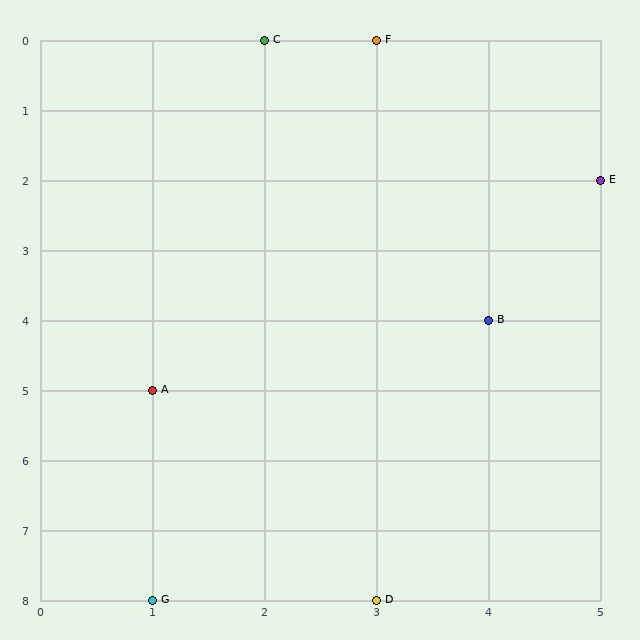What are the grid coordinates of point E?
Point E is at grid coordinates (5, 2).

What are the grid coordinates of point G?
Point G is at grid coordinates (1, 8).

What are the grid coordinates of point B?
Point B is at grid coordinates (4, 4).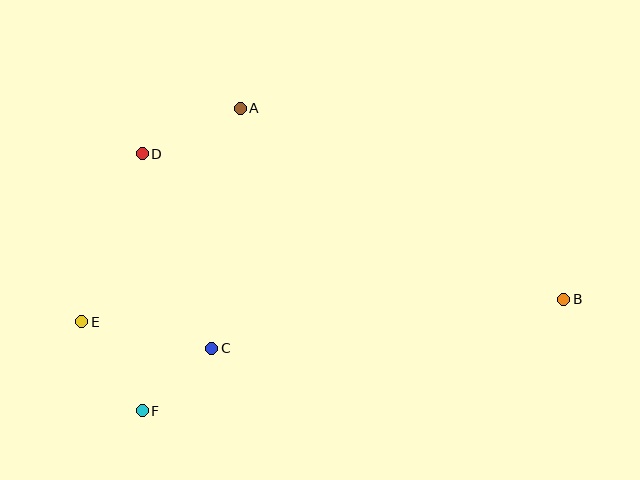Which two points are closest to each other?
Points C and F are closest to each other.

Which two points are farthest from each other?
Points B and E are farthest from each other.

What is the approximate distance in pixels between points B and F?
The distance between B and F is approximately 436 pixels.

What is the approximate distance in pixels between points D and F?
The distance between D and F is approximately 257 pixels.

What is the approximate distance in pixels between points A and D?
The distance between A and D is approximately 108 pixels.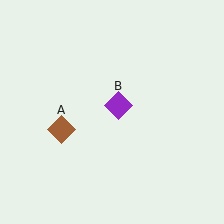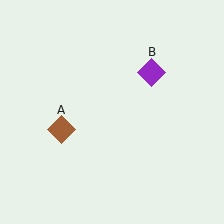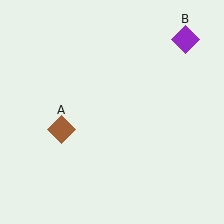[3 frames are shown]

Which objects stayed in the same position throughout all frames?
Brown diamond (object A) remained stationary.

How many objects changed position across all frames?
1 object changed position: purple diamond (object B).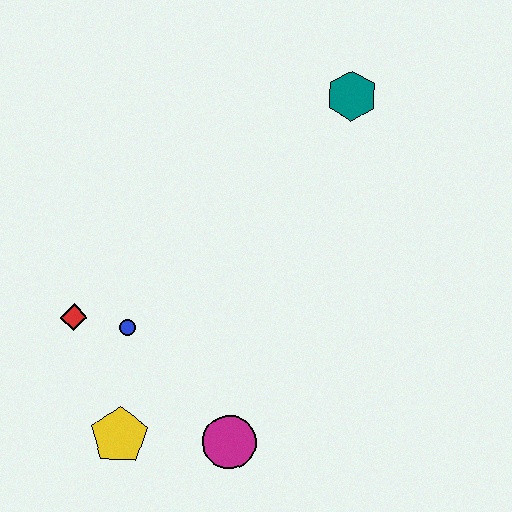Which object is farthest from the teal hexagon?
The yellow pentagon is farthest from the teal hexagon.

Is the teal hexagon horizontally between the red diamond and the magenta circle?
No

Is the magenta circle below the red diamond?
Yes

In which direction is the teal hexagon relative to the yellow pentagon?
The teal hexagon is above the yellow pentagon.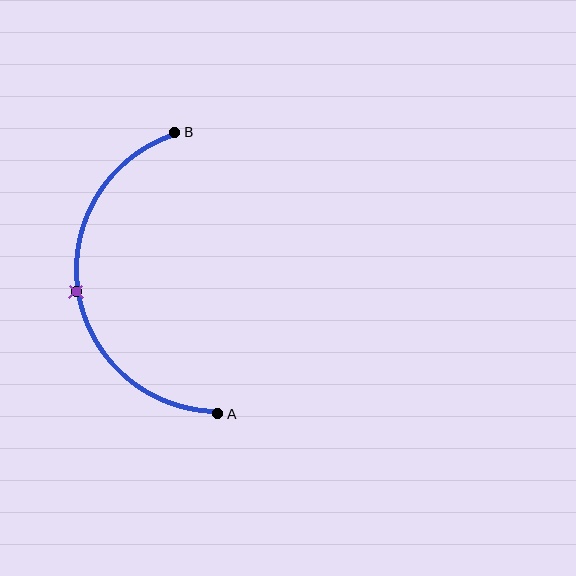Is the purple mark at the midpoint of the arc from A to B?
Yes. The purple mark lies on the arc at equal arc-length from both A and B — it is the arc midpoint.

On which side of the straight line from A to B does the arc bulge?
The arc bulges to the left of the straight line connecting A and B.